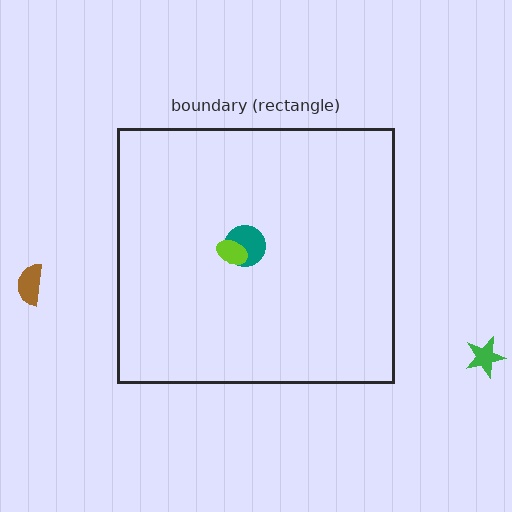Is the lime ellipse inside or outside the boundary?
Inside.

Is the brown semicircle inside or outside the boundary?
Outside.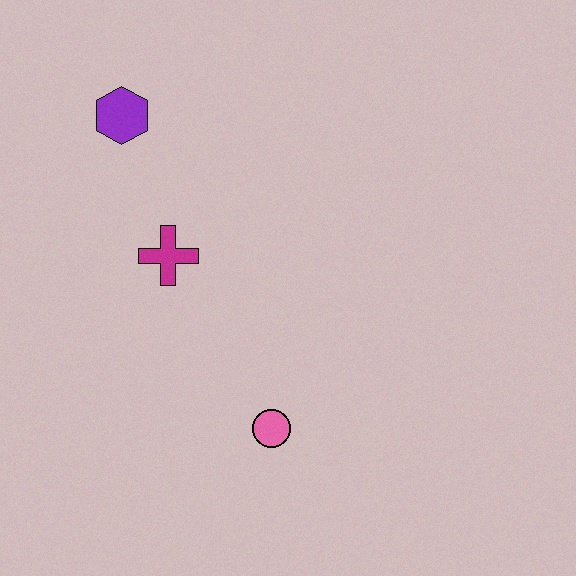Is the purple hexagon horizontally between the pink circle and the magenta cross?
No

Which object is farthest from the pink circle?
The purple hexagon is farthest from the pink circle.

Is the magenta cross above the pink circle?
Yes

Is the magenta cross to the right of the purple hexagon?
Yes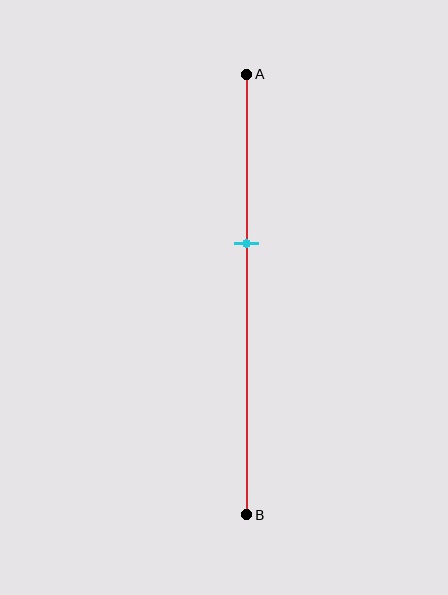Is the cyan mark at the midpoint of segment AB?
No, the mark is at about 40% from A, not at the 50% midpoint.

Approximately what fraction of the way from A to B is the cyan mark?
The cyan mark is approximately 40% of the way from A to B.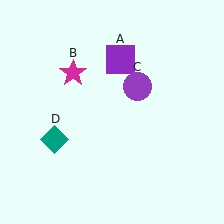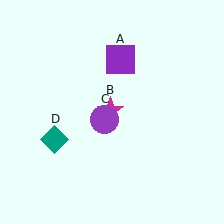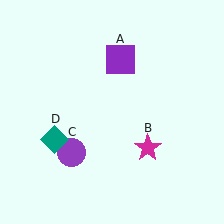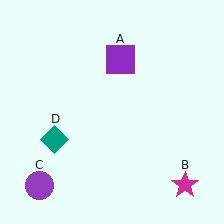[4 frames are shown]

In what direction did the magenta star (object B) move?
The magenta star (object B) moved down and to the right.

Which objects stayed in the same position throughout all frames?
Purple square (object A) and teal diamond (object D) remained stationary.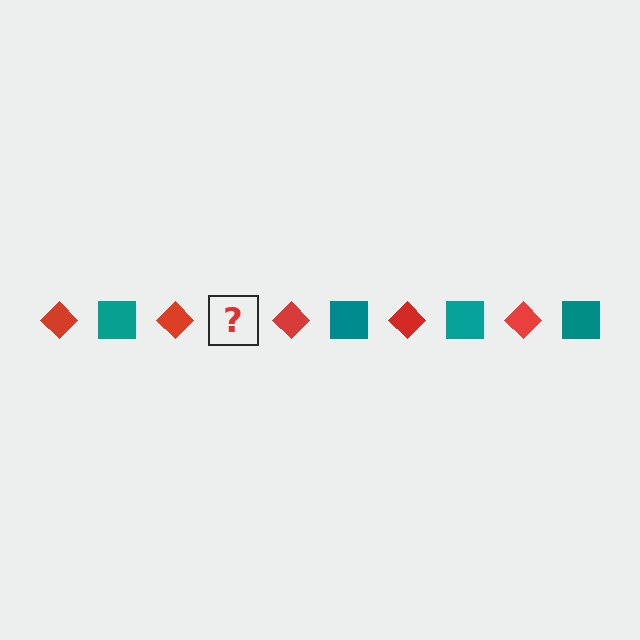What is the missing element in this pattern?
The missing element is a teal square.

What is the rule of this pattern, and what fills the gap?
The rule is that the pattern alternates between red diamond and teal square. The gap should be filled with a teal square.